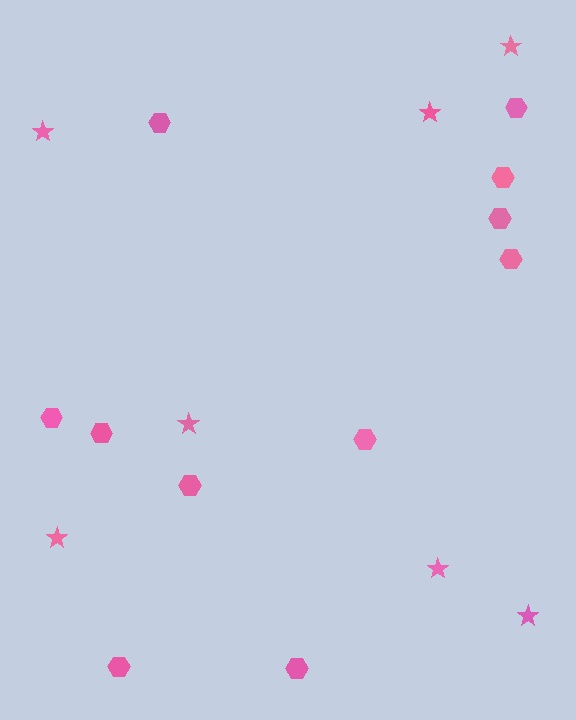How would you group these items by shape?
There are 2 groups: one group of stars (7) and one group of hexagons (11).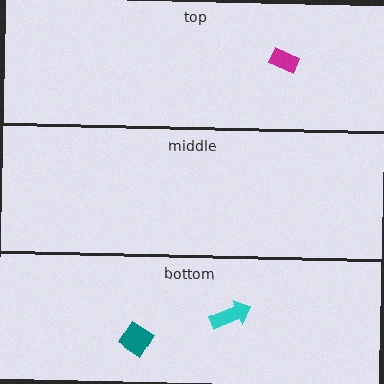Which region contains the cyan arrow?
The bottom region.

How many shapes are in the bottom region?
2.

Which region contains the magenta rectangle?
The top region.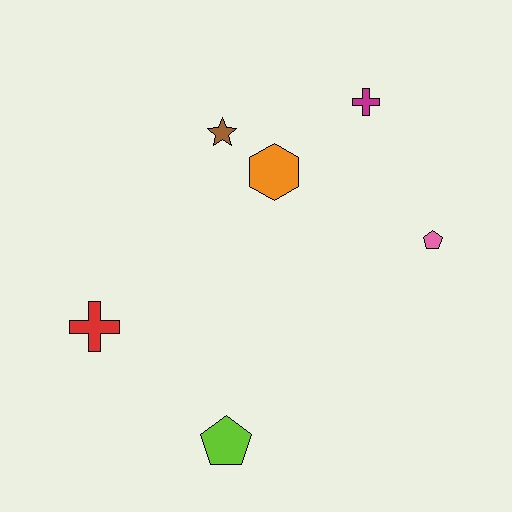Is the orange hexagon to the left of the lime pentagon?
No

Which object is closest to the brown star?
The orange hexagon is closest to the brown star.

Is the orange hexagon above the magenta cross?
No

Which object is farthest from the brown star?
The lime pentagon is farthest from the brown star.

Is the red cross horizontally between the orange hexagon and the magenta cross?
No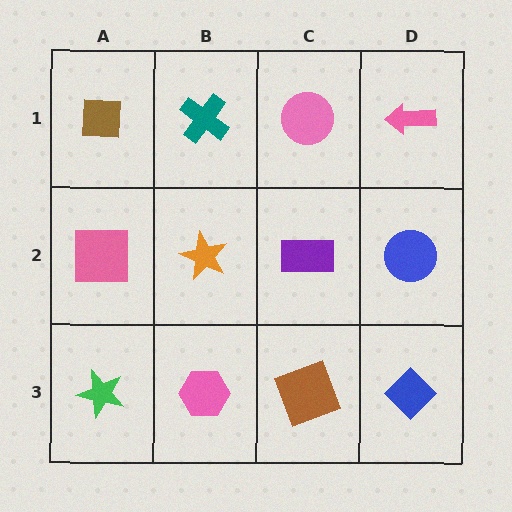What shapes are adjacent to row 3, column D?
A blue circle (row 2, column D), a brown square (row 3, column C).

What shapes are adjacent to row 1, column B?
An orange star (row 2, column B), a brown square (row 1, column A), a pink circle (row 1, column C).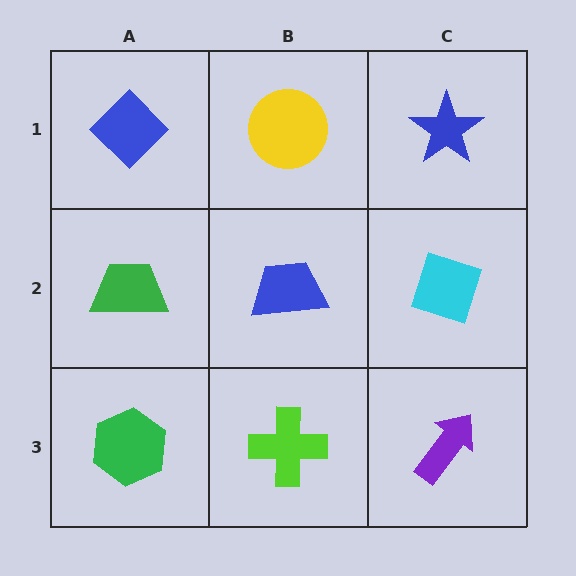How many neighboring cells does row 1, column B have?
3.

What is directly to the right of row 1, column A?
A yellow circle.